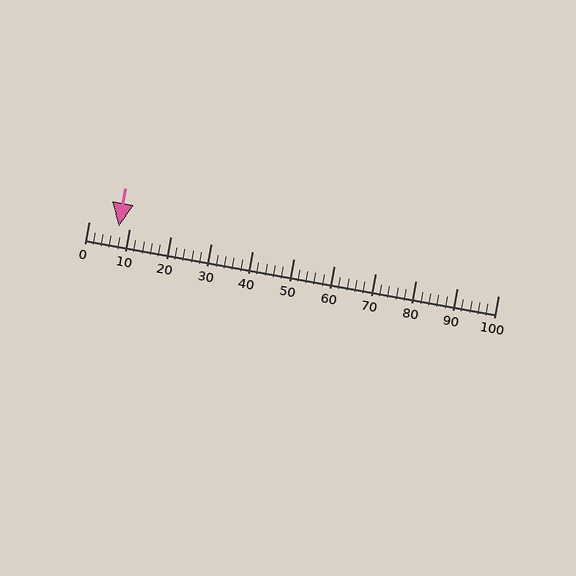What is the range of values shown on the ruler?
The ruler shows values from 0 to 100.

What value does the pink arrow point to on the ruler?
The pink arrow points to approximately 7.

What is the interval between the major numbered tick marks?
The major tick marks are spaced 10 units apart.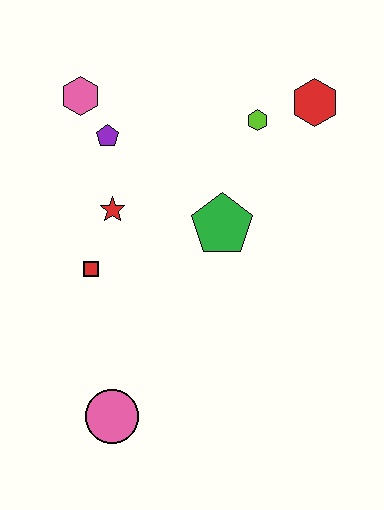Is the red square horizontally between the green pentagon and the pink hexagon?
Yes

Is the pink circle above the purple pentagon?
No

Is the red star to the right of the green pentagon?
No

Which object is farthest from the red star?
The red hexagon is farthest from the red star.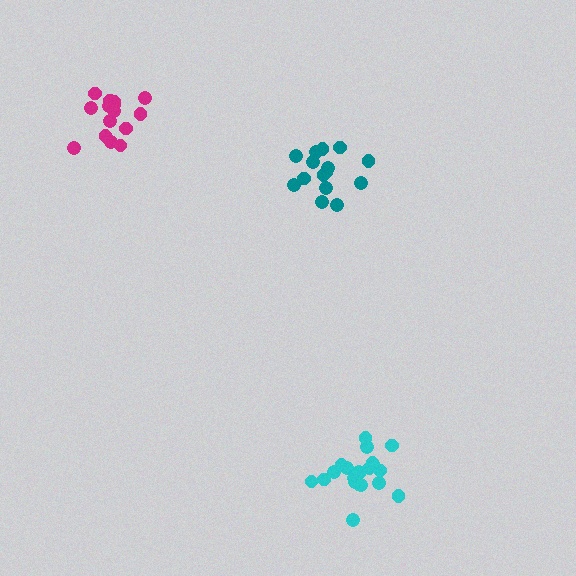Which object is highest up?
The magenta cluster is topmost.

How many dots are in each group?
Group 1: 15 dots, Group 2: 15 dots, Group 3: 21 dots (51 total).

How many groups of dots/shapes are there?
There are 3 groups.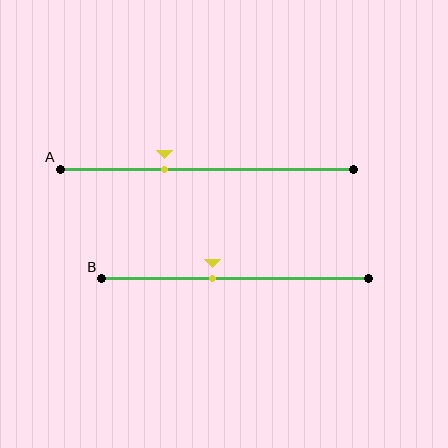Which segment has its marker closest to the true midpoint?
Segment B has its marker closest to the true midpoint.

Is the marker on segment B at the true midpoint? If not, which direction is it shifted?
No, the marker on segment B is shifted to the left by about 9% of the segment length.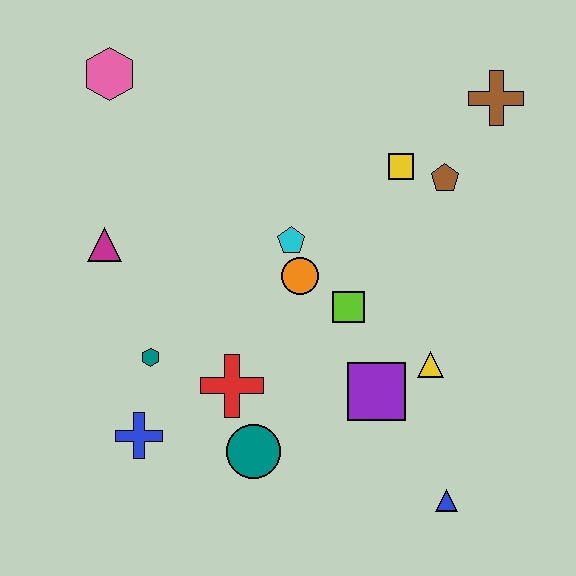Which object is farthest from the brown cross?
The blue cross is farthest from the brown cross.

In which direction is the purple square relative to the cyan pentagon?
The purple square is below the cyan pentagon.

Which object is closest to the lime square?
The orange circle is closest to the lime square.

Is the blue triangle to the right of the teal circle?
Yes